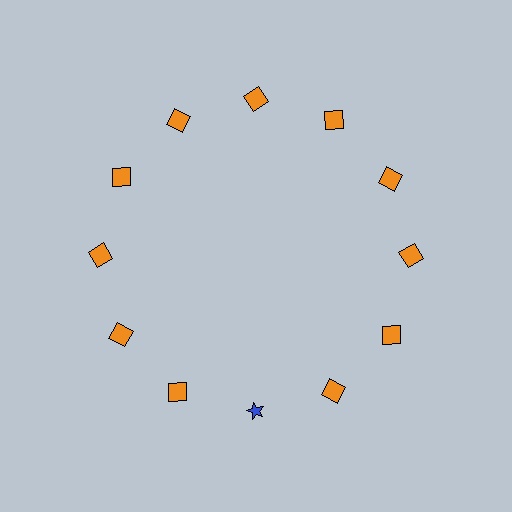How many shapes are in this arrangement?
There are 12 shapes arranged in a ring pattern.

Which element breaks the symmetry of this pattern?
The blue star at roughly the 6 o'clock position breaks the symmetry. All other shapes are orange squares.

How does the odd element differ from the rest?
It differs in both color (blue instead of orange) and shape (star instead of square).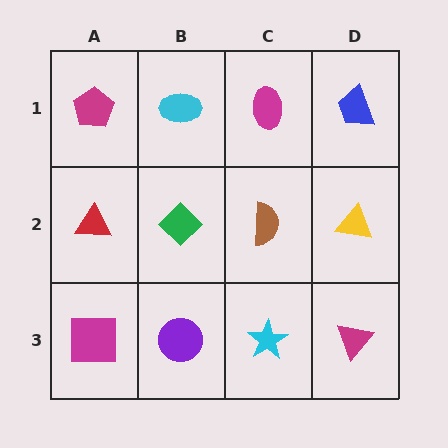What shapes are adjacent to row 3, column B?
A green diamond (row 2, column B), a magenta square (row 3, column A), a cyan star (row 3, column C).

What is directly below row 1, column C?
A brown semicircle.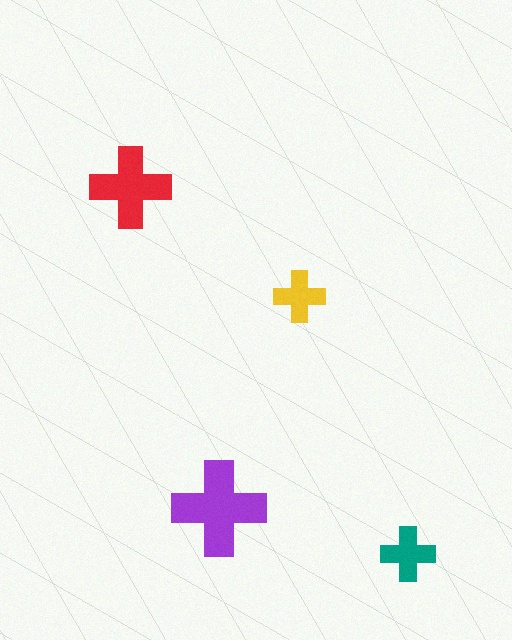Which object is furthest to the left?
The red cross is leftmost.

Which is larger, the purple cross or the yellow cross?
The purple one.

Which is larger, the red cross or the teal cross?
The red one.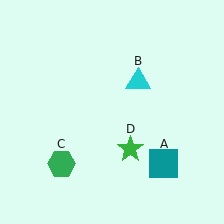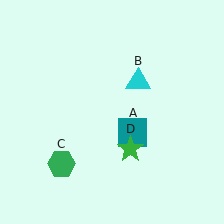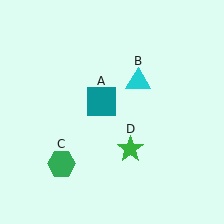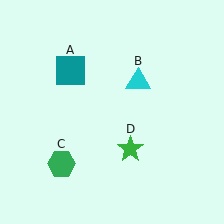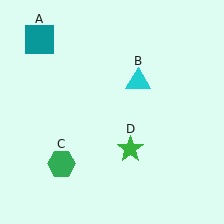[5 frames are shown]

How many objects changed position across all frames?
1 object changed position: teal square (object A).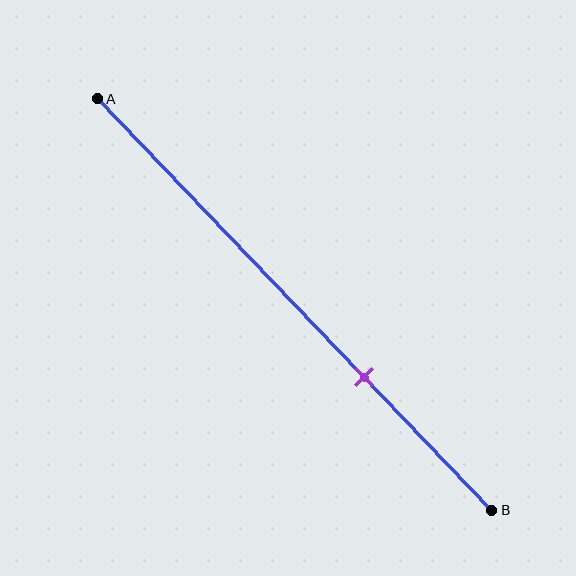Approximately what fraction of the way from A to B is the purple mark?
The purple mark is approximately 70% of the way from A to B.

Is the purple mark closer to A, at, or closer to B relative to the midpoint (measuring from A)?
The purple mark is closer to point B than the midpoint of segment AB.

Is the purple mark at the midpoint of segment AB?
No, the mark is at about 70% from A, not at the 50% midpoint.